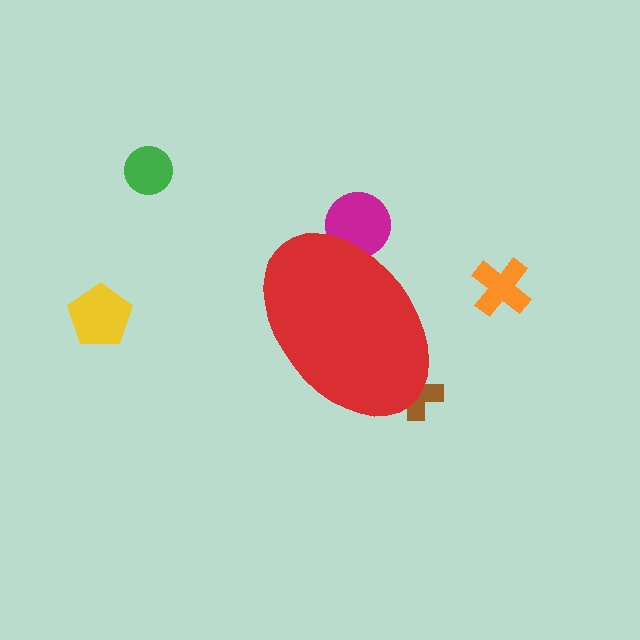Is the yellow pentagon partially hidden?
No, the yellow pentagon is fully visible.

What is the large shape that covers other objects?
A red ellipse.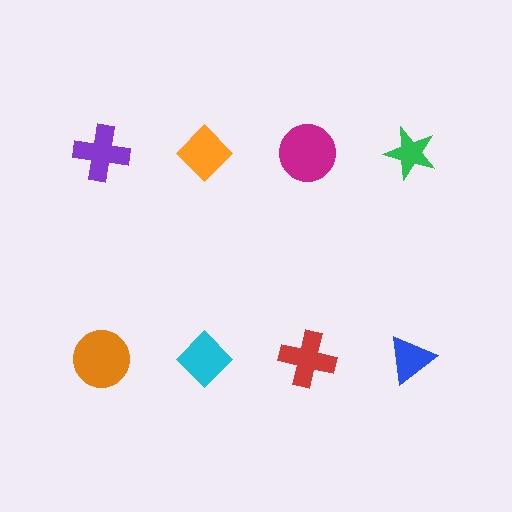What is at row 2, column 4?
A blue triangle.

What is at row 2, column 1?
An orange circle.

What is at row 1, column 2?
An orange diamond.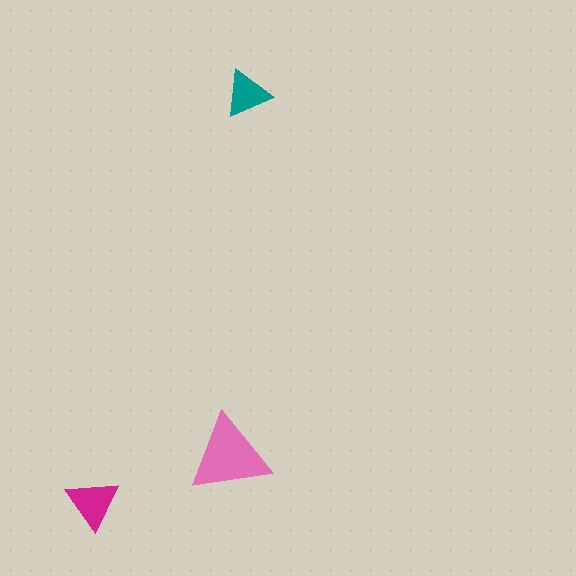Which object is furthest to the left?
The magenta triangle is leftmost.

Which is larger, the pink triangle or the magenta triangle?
The pink one.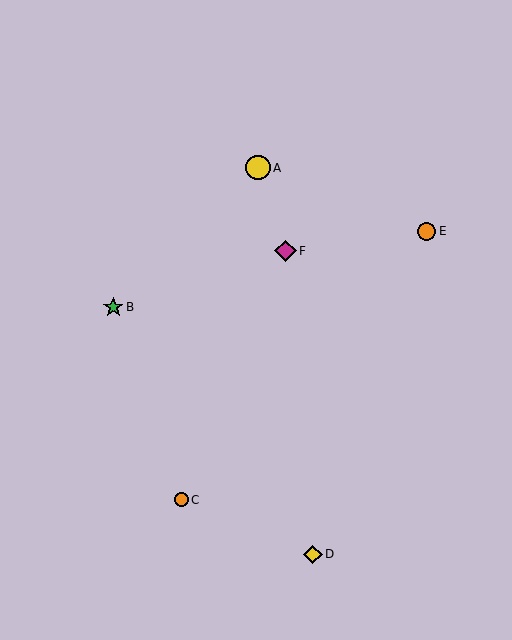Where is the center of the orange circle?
The center of the orange circle is at (181, 500).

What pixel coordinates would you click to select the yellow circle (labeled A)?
Click at (258, 168) to select the yellow circle A.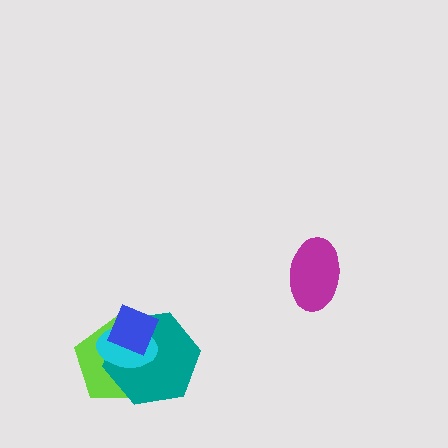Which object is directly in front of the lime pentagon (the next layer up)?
The teal hexagon is directly in front of the lime pentagon.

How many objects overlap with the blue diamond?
3 objects overlap with the blue diamond.